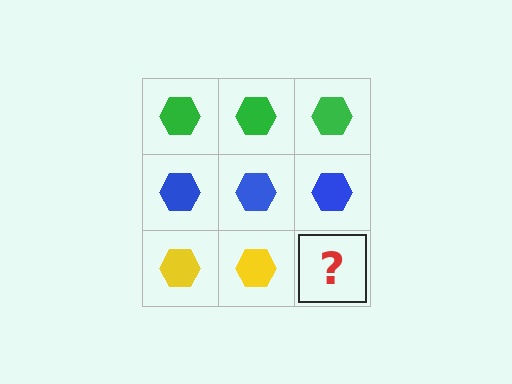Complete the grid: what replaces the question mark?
The question mark should be replaced with a yellow hexagon.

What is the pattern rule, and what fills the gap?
The rule is that each row has a consistent color. The gap should be filled with a yellow hexagon.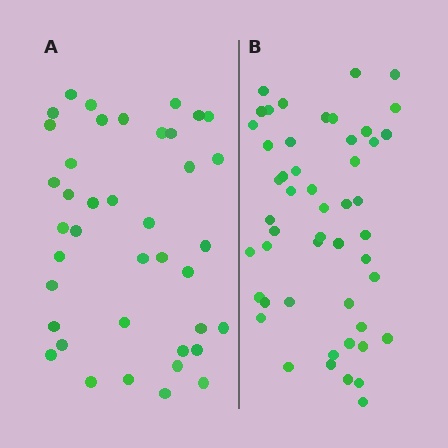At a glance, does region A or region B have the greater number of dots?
Region B (the right region) has more dots.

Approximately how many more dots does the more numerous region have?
Region B has roughly 10 or so more dots than region A.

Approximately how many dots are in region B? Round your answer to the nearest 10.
About 50 dots.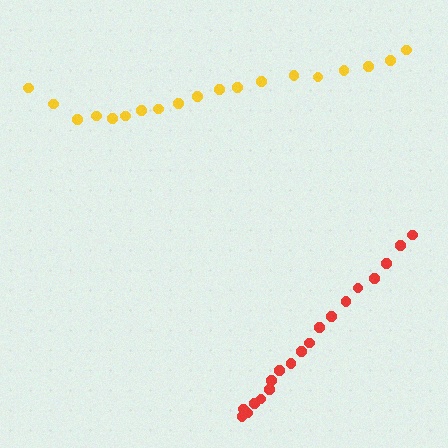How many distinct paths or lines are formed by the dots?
There are 2 distinct paths.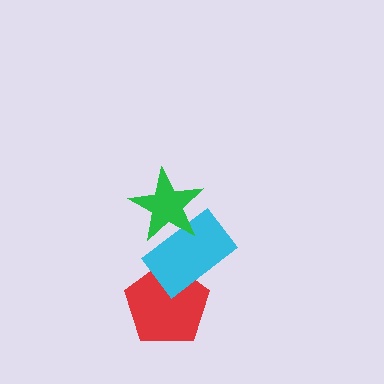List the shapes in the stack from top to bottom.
From top to bottom: the green star, the cyan rectangle, the red pentagon.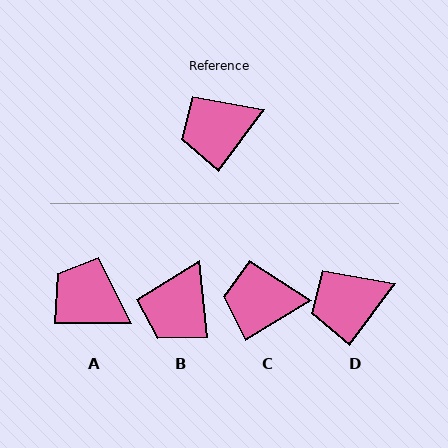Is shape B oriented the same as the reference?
No, it is off by about 42 degrees.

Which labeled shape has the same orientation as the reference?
D.